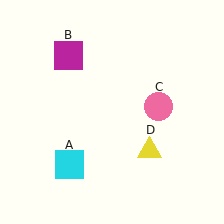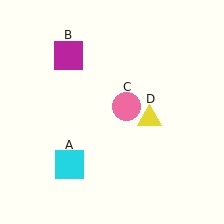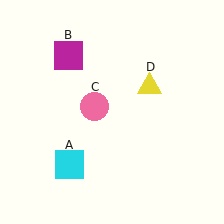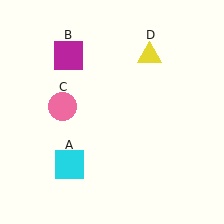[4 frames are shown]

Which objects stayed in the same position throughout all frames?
Cyan square (object A) and magenta square (object B) remained stationary.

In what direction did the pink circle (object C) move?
The pink circle (object C) moved left.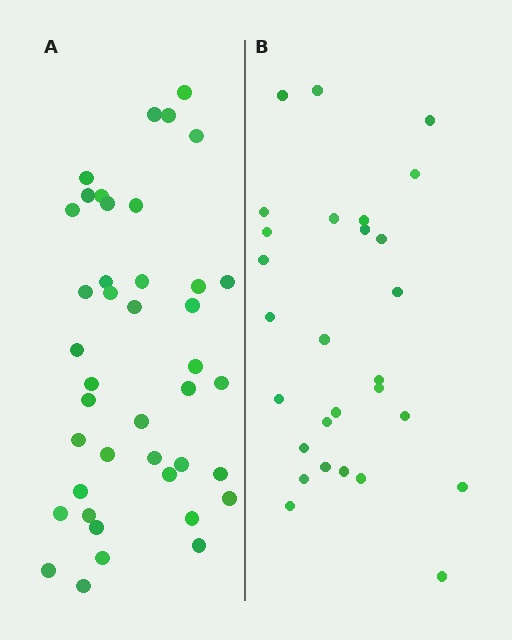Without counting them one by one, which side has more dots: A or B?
Region A (the left region) has more dots.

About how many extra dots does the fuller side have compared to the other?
Region A has approximately 15 more dots than region B.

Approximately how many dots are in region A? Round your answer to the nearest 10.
About 40 dots. (The exact count is 41, which rounds to 40.)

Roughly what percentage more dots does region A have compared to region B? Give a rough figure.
About 45% more.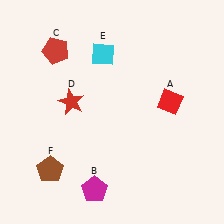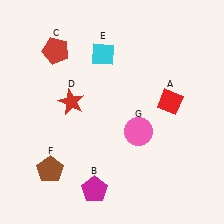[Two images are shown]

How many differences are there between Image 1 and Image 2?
There is 1 difference between the two images.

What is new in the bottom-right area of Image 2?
A pink circle (G) was added in the bottom-right area of Image 2.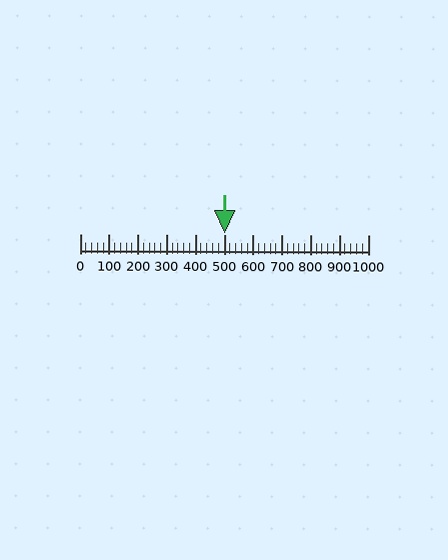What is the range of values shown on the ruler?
The ruler shows values from 0 to 1000.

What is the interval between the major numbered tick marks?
The major tick marks are spaced 100 units apart.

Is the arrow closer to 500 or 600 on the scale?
The arrow is closer to 500.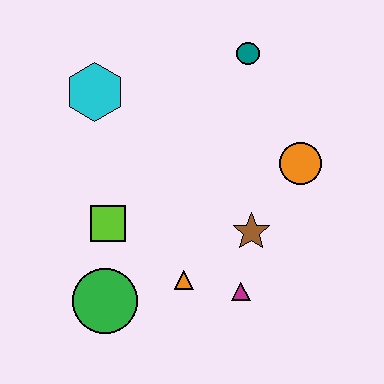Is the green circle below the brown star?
Yes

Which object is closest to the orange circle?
The brown star is closest to the orange circle.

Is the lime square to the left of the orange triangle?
Yes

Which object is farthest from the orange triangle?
The teal circle is farthest from the orange triangle.